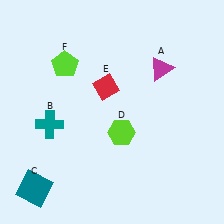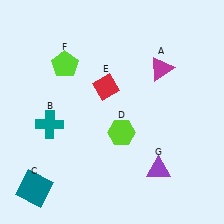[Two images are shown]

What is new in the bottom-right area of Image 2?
A purple triangle (G) was added in the bottom-right area of Image 2.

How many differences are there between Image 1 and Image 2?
There is 1 difference between the two images.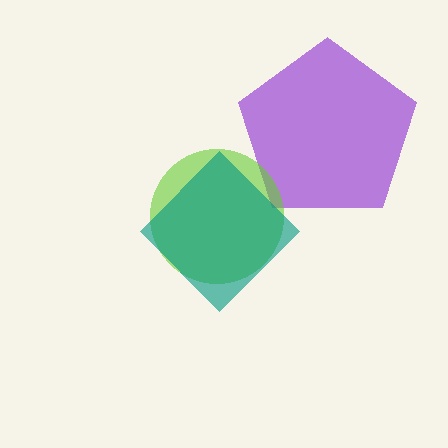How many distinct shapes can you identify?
There are 3 distinct shapes: a purple pentagon, a lime circle, a teal diamond.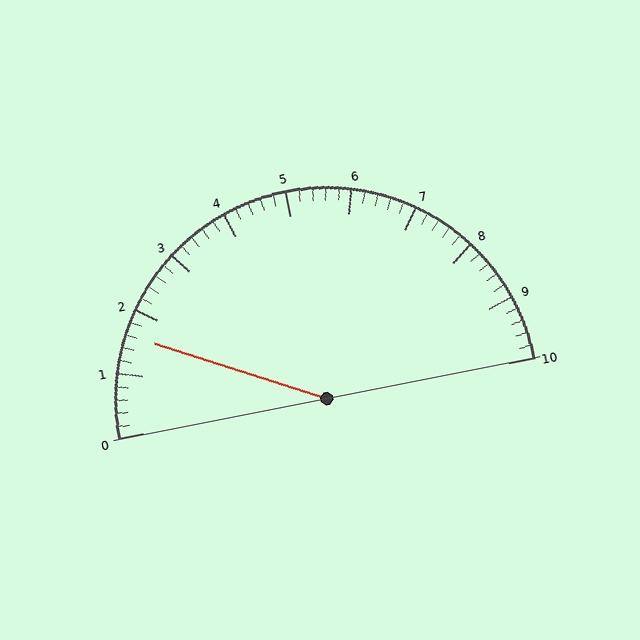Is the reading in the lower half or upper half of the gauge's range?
The reading is in the lower half of the range (0 to 10).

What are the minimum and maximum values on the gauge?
The gauge ranges from 0 to 10.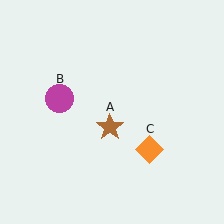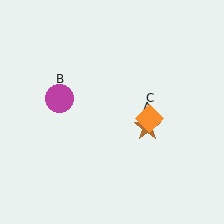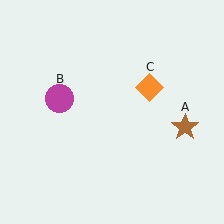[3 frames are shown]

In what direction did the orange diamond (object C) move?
The orange diamond (object C) moved up.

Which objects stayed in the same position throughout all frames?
Magenta circle (object B) remained stationary.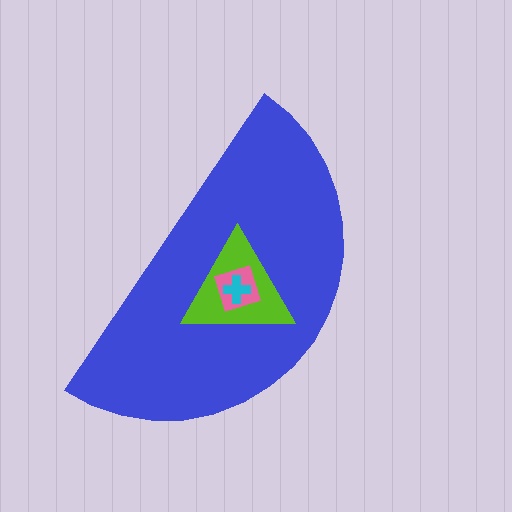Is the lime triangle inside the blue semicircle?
Yes.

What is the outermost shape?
The blue semicircle.